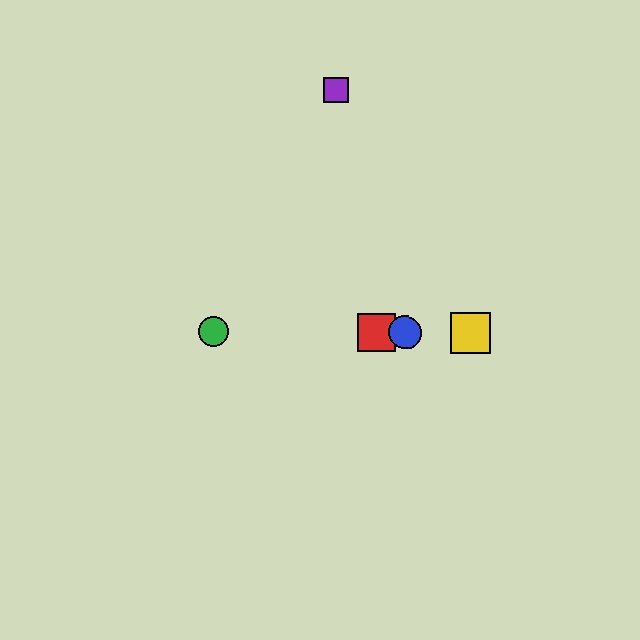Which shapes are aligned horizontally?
The red square, the blue circle, the green circle, the yellow square are aligned horizontally.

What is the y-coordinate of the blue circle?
The blue circle is at y≈333.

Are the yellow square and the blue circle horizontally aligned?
Yes, both are at y≈333.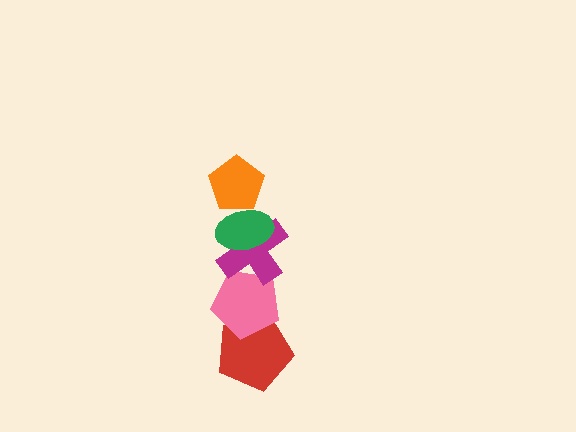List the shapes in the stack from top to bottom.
From top to bottom: the orange pentagon, the green ellipse, the magenta cross, the pink pentagon, the red pentagon.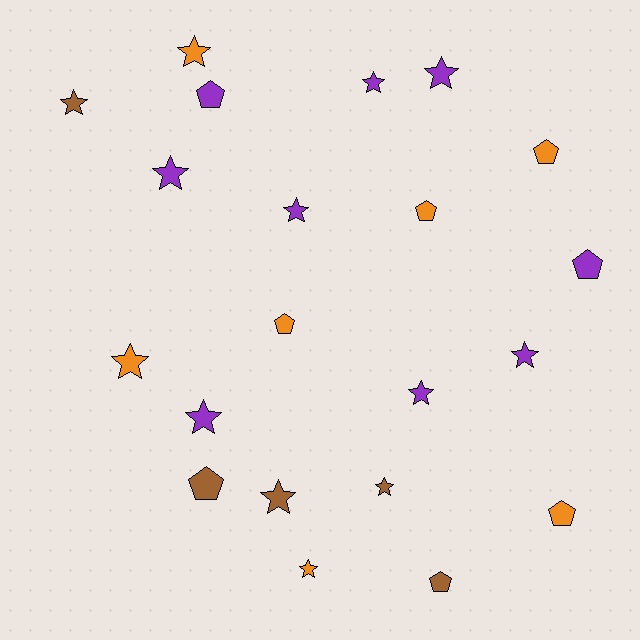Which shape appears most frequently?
Star, with 13 objects.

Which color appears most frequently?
Purple, with 9 objects.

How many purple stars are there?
There are 7 purple stars.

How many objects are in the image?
There are 21 objects.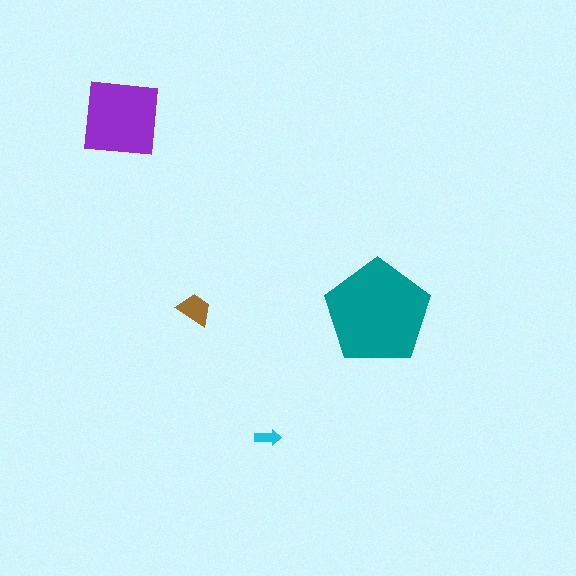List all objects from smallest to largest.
The cyan arrow, the brown trapezoid, the purple square, the teal pentagon.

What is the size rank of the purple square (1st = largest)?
2nd.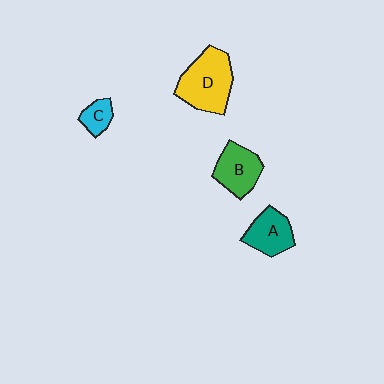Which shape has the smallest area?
Shape C (cyan).